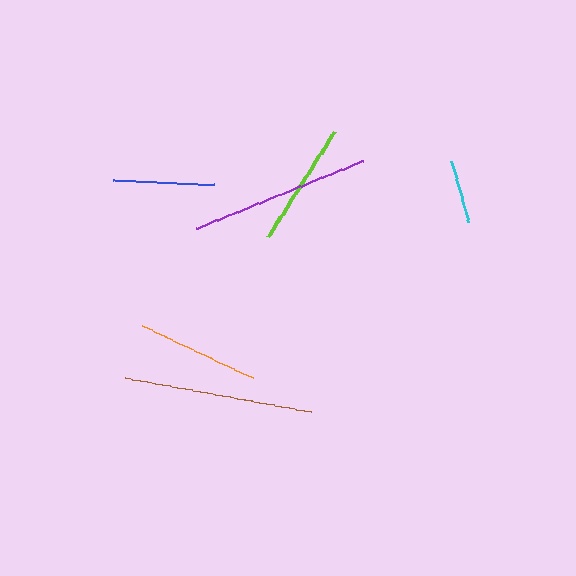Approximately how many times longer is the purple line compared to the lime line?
The purple line is approximately 1.5 times the length of the lime line.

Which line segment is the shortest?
The cyan line is the shortest at approximately 64 pixels.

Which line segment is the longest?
The brown line is the longest at approximately 189 pixels.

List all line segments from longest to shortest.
From longest to shortest: brown, purple, lime, orange, blue, cyan.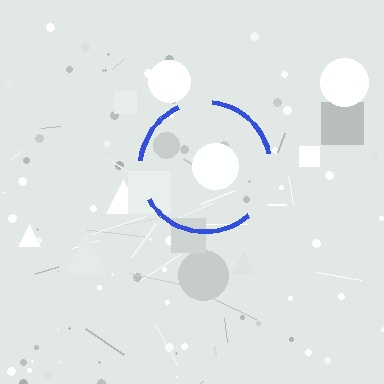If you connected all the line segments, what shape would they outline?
They would outline a circle.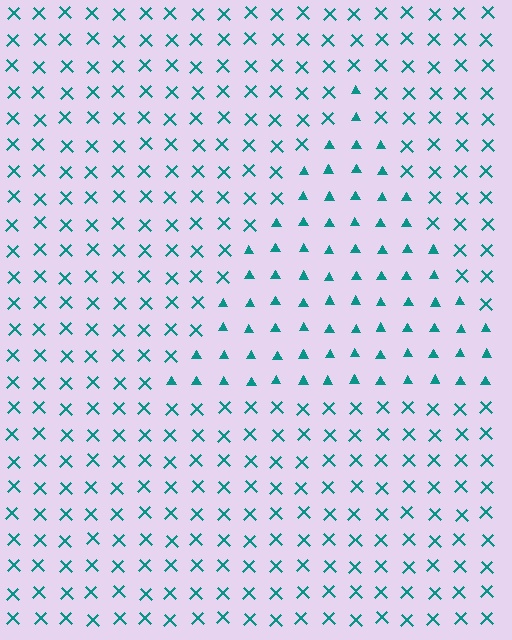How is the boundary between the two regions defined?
The boundary is defined by a change in element shape: triangles inside vs. X marks outside. All elements share the same color and spacing.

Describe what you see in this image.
The image is filled with small teal elements arranged in a uniform grid. A triangle-shaped region contains triangles, while the surrounding area contains X marks. The boundary is defined purely by the change in element shape.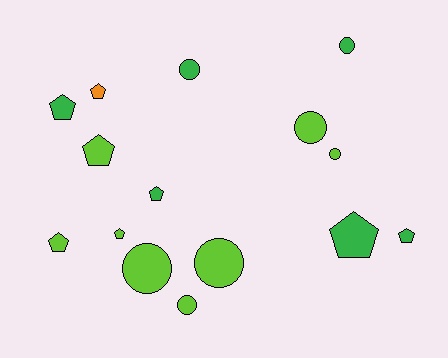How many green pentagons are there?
There are 4 green pentagons.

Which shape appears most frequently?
Pentagon, with 8 objects.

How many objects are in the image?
There are 15 objects.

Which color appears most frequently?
Lime, with 8 objects.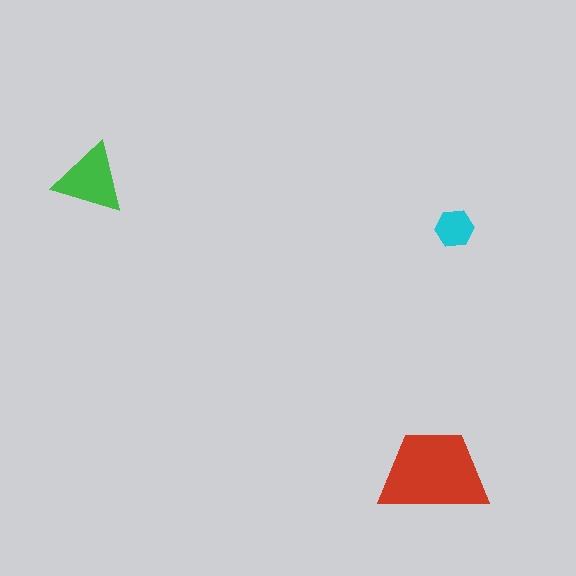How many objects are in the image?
There are 3 objects in the image.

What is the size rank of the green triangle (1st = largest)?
2nd.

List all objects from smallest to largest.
The cyan hexagon, the green triangle, the red trapezoid.